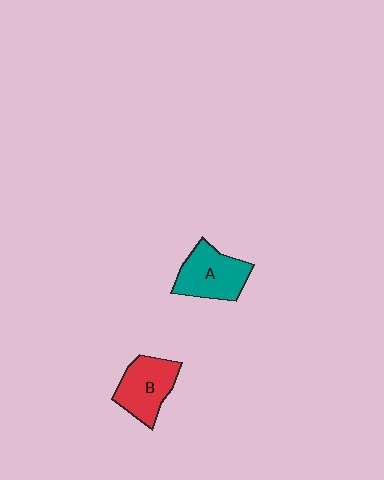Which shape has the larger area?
Shape A (teal).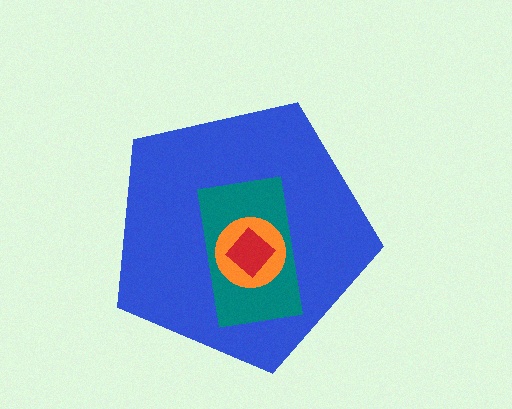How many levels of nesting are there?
4.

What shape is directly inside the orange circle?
The red diamond.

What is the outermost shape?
The blue pentagon.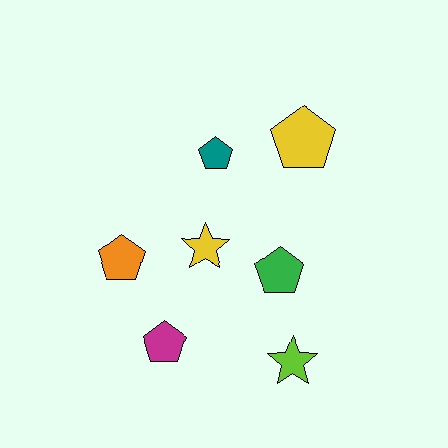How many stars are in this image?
There are 2 stars.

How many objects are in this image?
There are 7 objects.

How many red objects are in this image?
There are no red objects.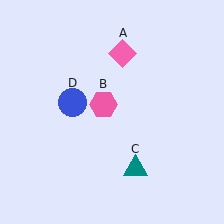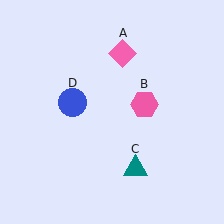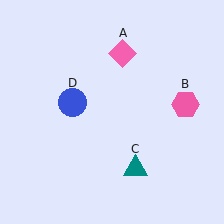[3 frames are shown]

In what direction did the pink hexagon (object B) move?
The pink hexagon (object B) moved right.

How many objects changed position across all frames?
1 object changed position: pink hexagon (object B).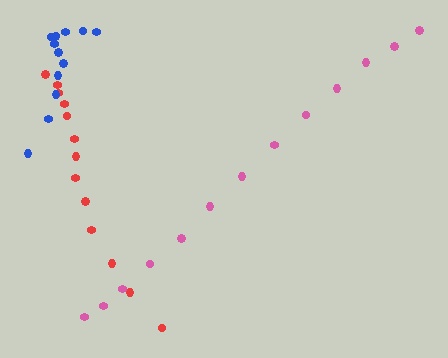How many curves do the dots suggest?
There are 3 distinct paths.